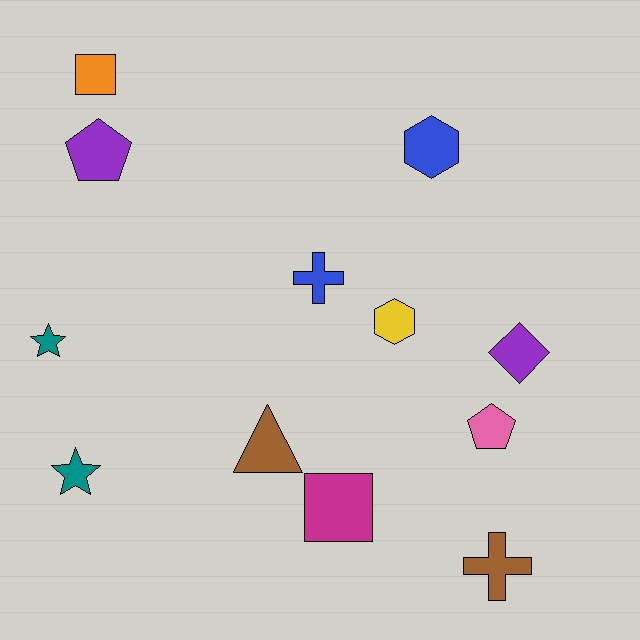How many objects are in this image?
There are 12 objects.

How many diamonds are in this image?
There is 1 diamond.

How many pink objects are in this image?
There is 1 pink object.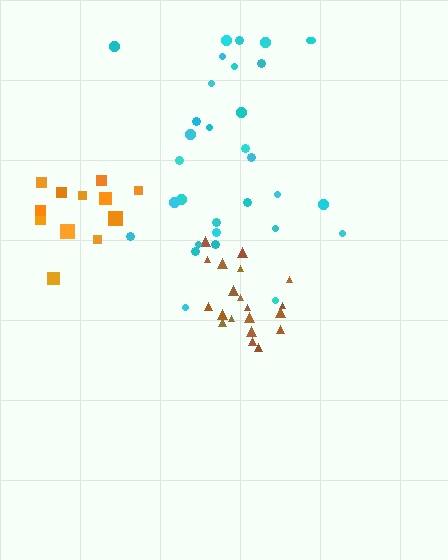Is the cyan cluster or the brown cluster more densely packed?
Brown.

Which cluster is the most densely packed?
Brown.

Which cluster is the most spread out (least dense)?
Cyan.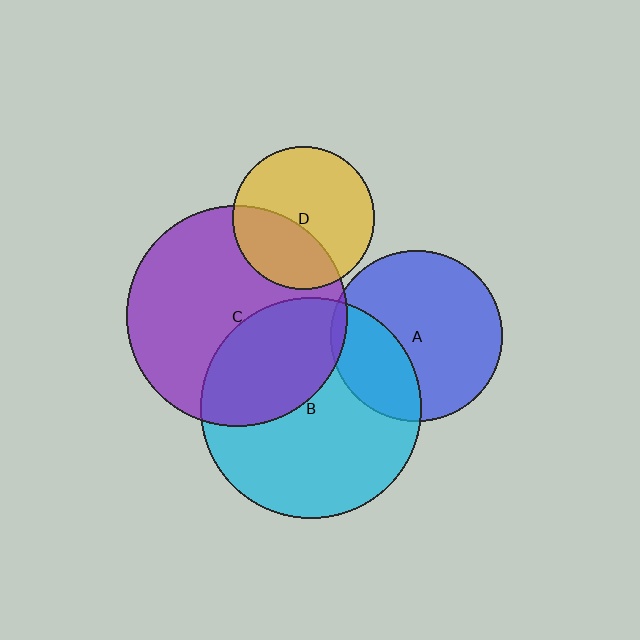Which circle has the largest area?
Circle B (cyan).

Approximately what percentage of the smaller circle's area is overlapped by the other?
Approximately 5%.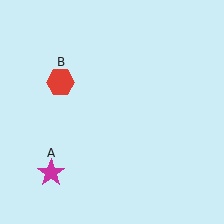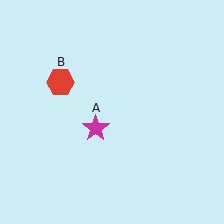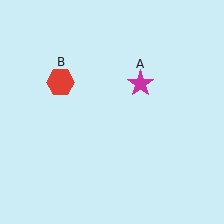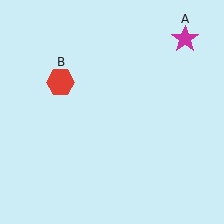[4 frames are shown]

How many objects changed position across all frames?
1 object changed position: magenta star (object A).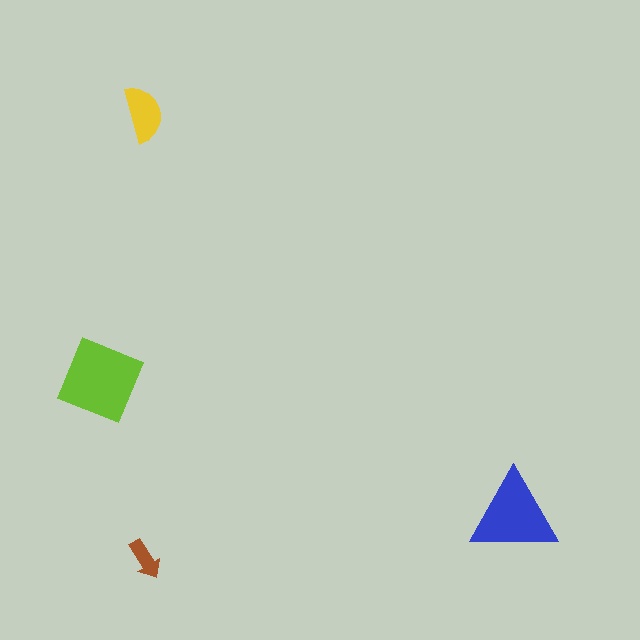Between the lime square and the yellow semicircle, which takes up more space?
The lime square.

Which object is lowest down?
The brown arrow is bottommost.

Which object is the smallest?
The brown arrow.